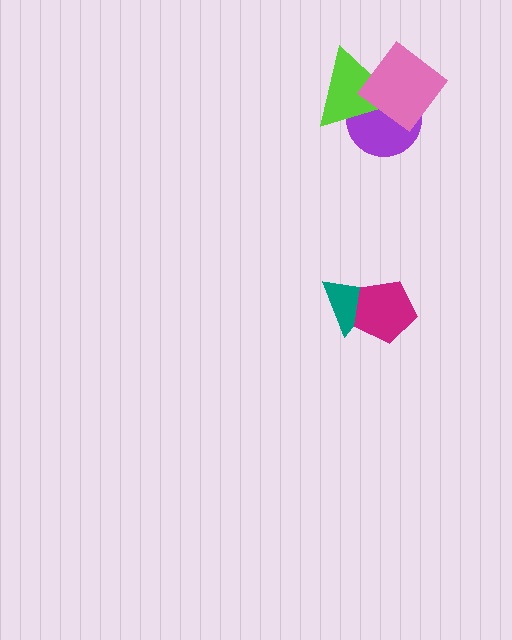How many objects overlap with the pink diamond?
2 objects overlap with the pink diamond.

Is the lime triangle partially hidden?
Yes, it is partially covered by another shape.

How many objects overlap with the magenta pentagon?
1 object overlaps with the magenta pentagon.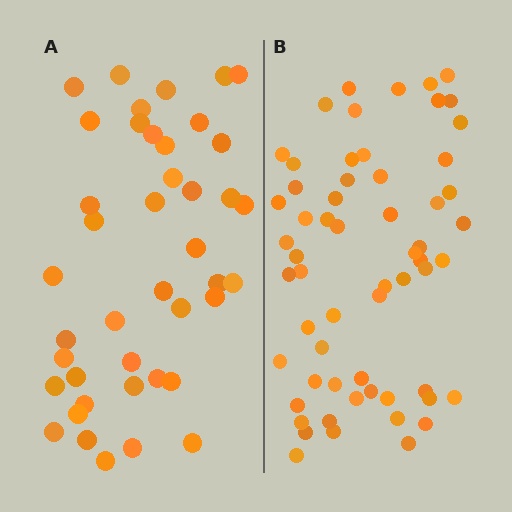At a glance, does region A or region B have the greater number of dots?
Region B (the right region) has more dots.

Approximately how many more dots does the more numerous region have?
Region B has approximately 20 more dots than region A.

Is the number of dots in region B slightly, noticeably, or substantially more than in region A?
Region B has noticeably more, but not dramatically so. The ratio is roughly 1.4 to 1.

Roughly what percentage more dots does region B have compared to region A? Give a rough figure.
About 45% more.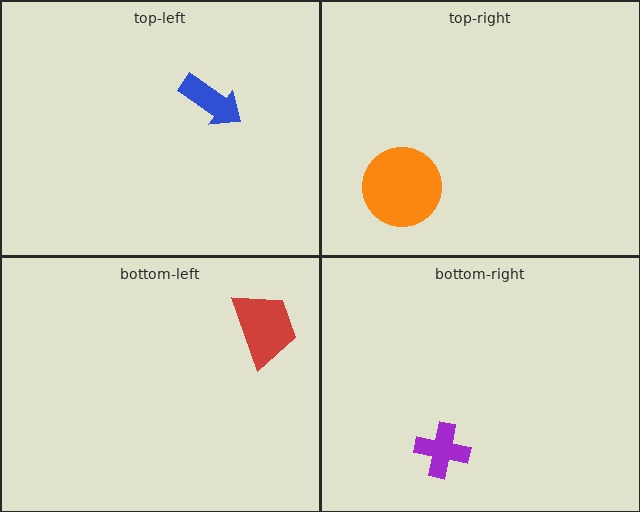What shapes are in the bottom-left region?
The red trapezoid.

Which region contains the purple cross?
The bottom-right region.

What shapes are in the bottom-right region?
The purple cross.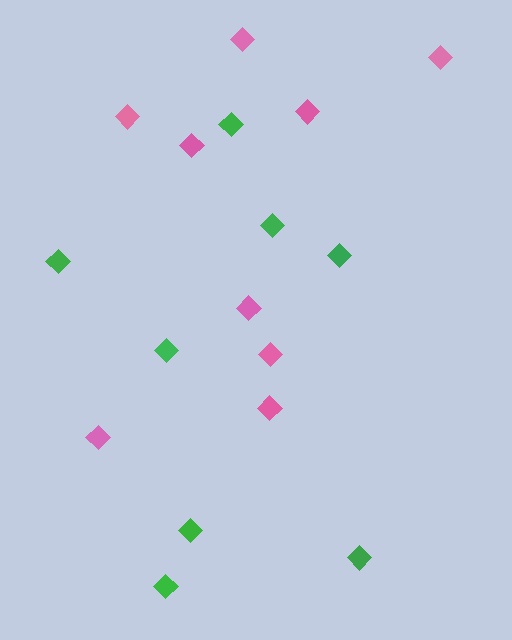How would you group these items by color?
There are 2 groups: one group of pink diamonds (9) and one group of green diamonds (8).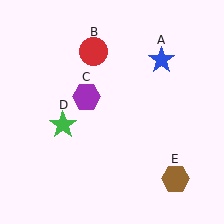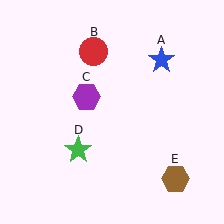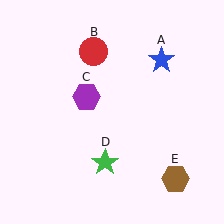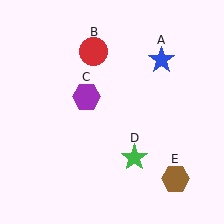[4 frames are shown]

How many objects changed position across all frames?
1 object changed position: green star (object D).